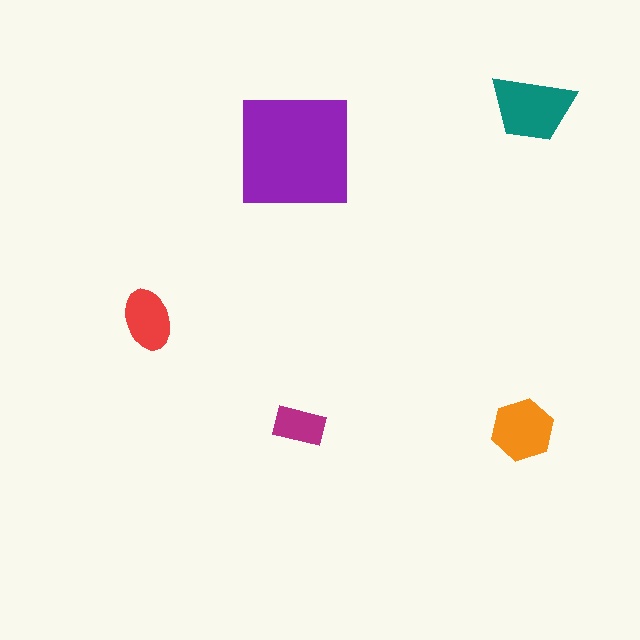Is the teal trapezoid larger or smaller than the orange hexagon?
Larger.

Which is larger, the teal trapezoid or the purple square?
The purple square.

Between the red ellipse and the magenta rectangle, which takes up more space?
The red ellipse.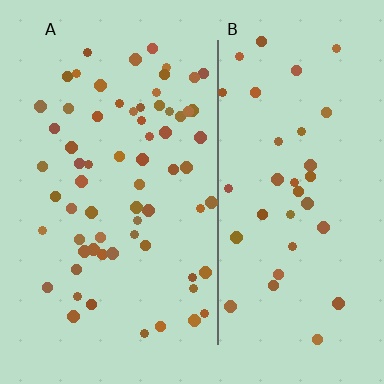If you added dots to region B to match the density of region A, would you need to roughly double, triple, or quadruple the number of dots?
Approximately double.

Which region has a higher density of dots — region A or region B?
A (the left).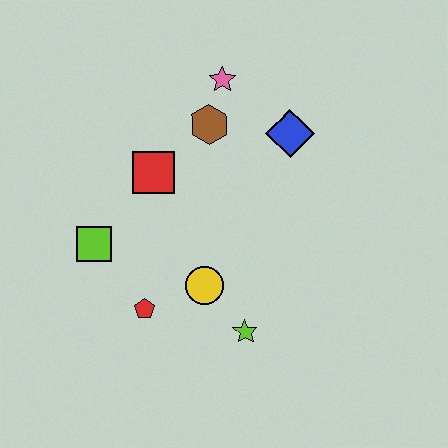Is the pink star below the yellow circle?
No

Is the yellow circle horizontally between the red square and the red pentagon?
No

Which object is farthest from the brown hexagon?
The lime star is farthest from the brown hexagon.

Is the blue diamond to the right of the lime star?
Yes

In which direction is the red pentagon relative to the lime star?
The red pentagon is to the left of the lime star.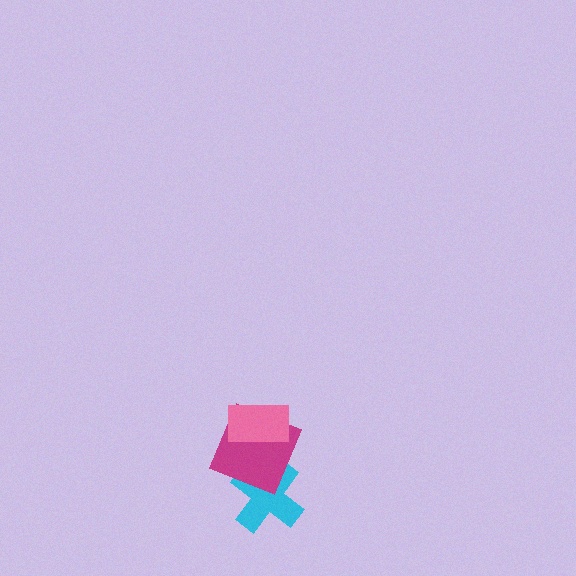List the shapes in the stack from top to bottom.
From top to bottom: the pink rectangle, the magenta square, the cyan cross.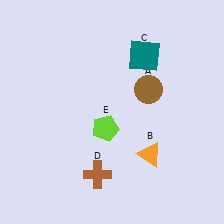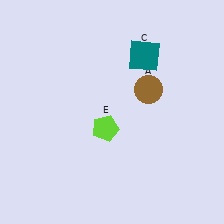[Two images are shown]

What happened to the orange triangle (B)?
The orange triangle (B) was removed in Image 2. It was in the bottom-right area of Image 1.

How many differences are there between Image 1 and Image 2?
There are 2 differences between the two images.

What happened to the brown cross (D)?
The brown cross (D) was removed in Image 2. It was in the bottom-left area of Image 1.